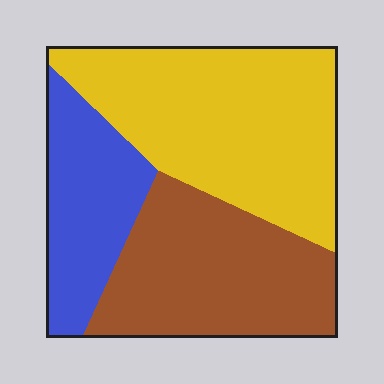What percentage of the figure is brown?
Brown covers about 35% of the figure.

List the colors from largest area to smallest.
From largest to smallest: yellow, brown, blue.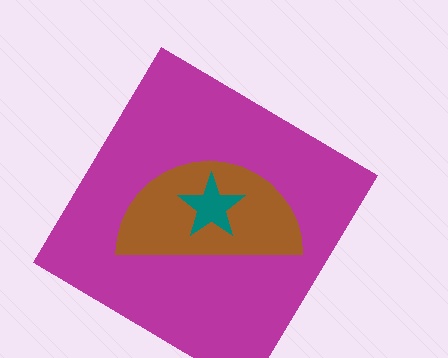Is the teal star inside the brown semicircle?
Yes.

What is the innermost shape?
The teal star.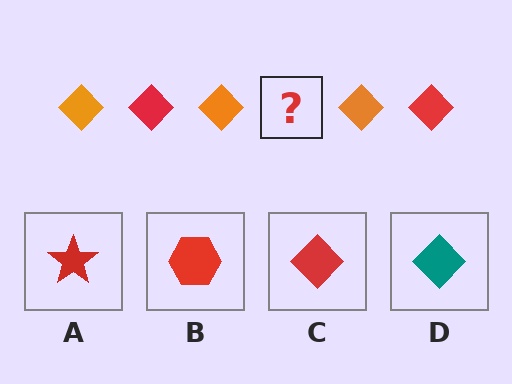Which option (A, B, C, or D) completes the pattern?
C.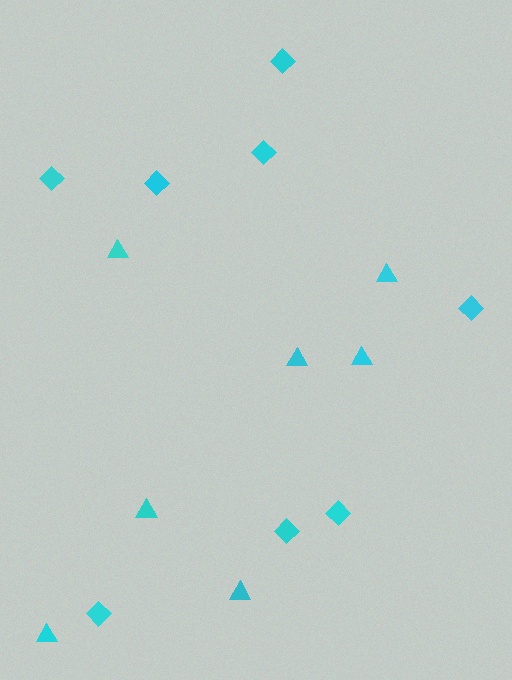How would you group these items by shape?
There are 2 groups: one group of diamonds (8) and one group of triangles (7).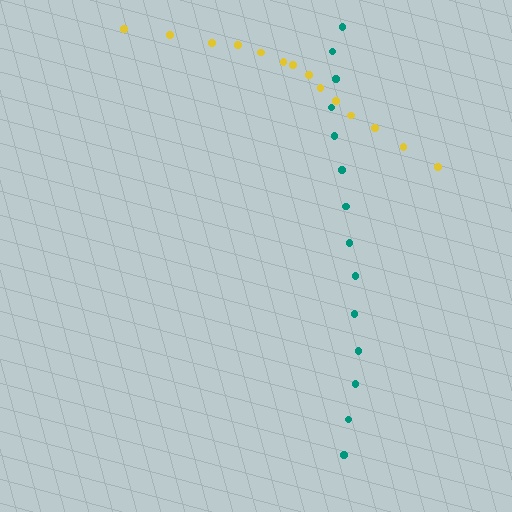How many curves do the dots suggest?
There are 2 distinct paths.